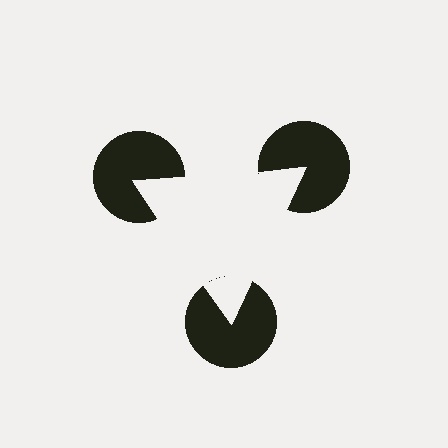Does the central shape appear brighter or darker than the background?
It typically appears slightly brighter than the background, even though no actual brightness change is drawn.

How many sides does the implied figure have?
3 sides.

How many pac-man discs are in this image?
There are 3 — one at each vertex of the illusory triangle.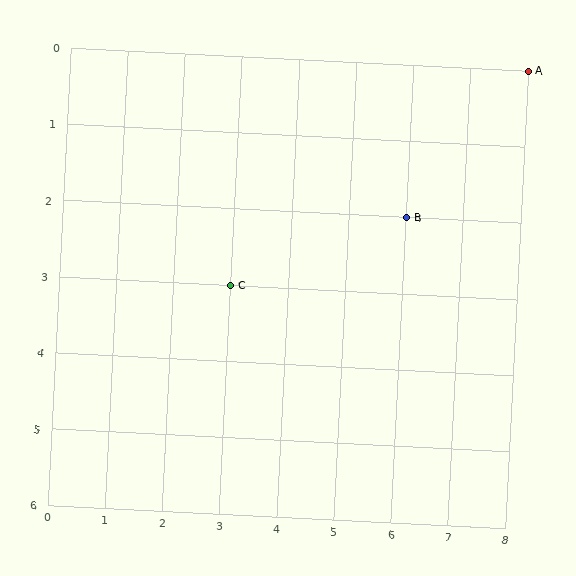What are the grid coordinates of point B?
Point B is at grid coordinates (6, 2).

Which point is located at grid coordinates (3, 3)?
Point C is at (3, 3).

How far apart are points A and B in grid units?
Points A and B are 2 columns and 2 rows apart (about 2.8 grid units diagonally).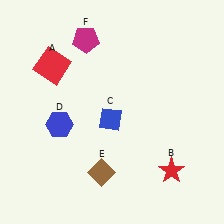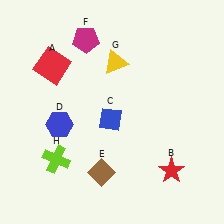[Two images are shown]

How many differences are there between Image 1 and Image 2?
There are 2 differences between the two images.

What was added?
A yellow triangle (G), a lime cross (H) were added in Image 2.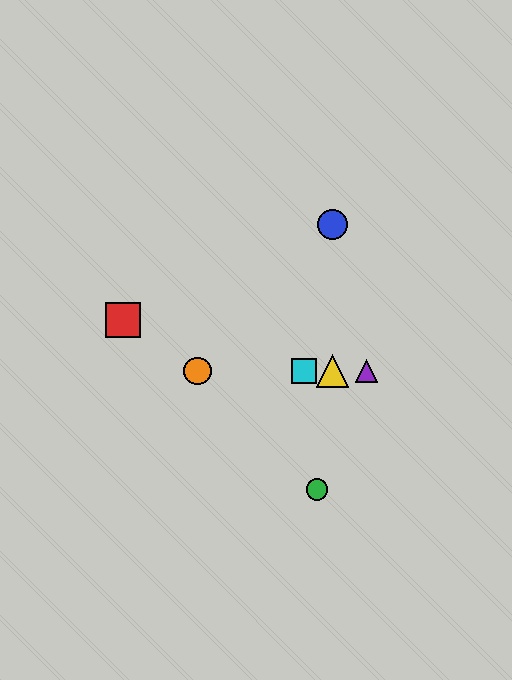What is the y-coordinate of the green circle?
The green circle is at y≈489.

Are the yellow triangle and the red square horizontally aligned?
No, the yellow triangle is at y≈371 and the red square is at y≈320.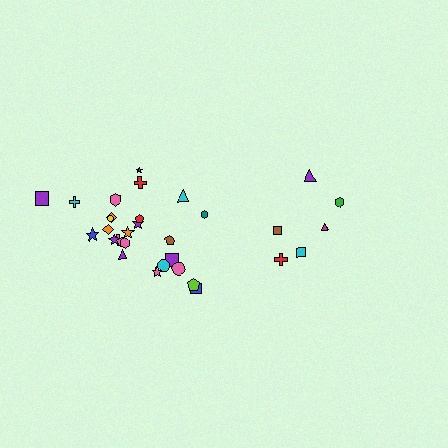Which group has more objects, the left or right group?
The left group.